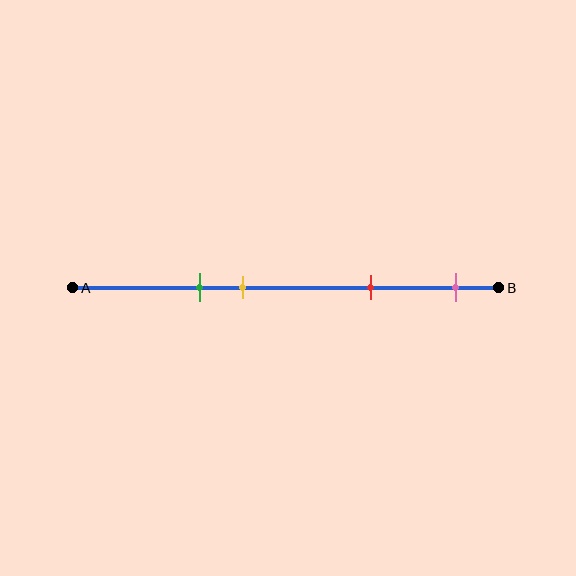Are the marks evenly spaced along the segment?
No, the marks are not evenly spaced.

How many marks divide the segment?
There are 4 marks dividing the segment.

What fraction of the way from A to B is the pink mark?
The pink mark is approximately 90% (0.9) of the way from A to B.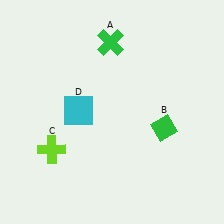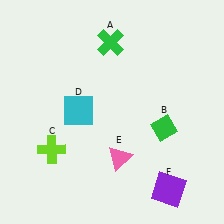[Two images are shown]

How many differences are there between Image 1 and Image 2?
There are 2 differences between the two images.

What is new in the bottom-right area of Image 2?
A pink triangle (E) was added in the bottom-right area of Image 2.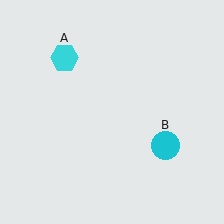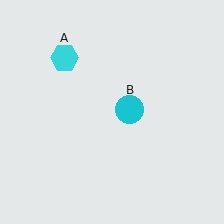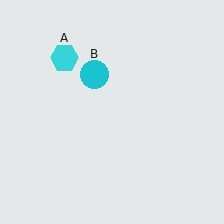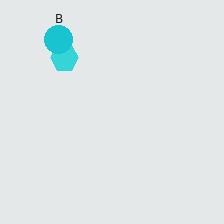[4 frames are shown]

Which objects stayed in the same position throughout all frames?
Cyan hexagon (object A) remained stationary.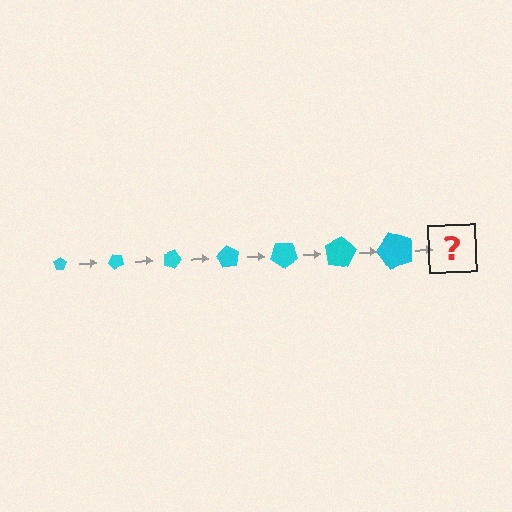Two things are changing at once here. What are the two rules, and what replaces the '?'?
The two rules are that the pentagon grows larger each step and it rotates 45 degrees each step. The '?' should be a pentagon, larger than the previous one and rotated 315 degrees from the start.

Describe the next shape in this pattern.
It should be a pentagon, larger than the previous one and rotated 315 degrees from the start.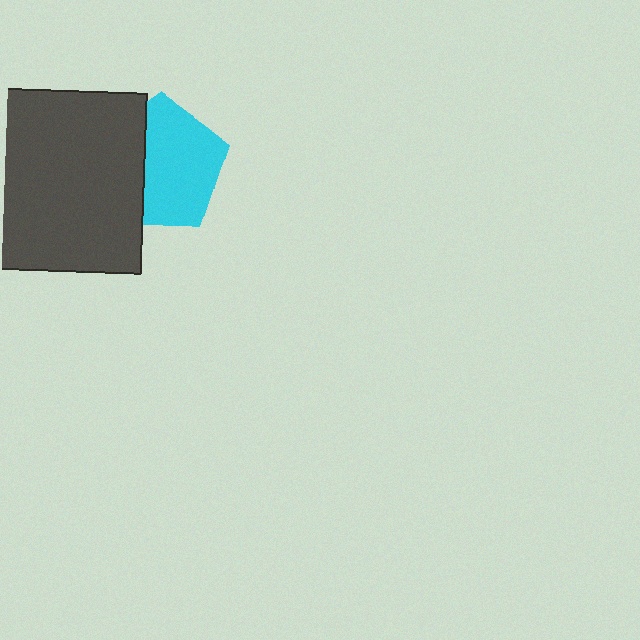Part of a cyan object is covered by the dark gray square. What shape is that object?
It is a pentagon.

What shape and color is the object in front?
The object in front is a dark gray square.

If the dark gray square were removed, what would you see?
You would see the complete cyan pentagon.